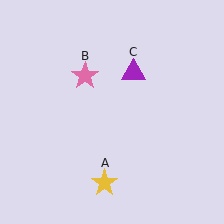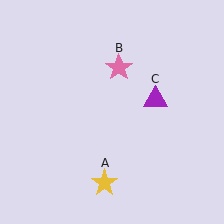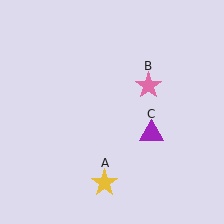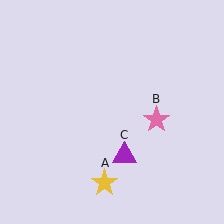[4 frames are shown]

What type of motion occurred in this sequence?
The pink star (object B), purple triangle (object C) rotated clockwise around the center of the scene.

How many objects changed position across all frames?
2 objects changed position: pink star (object B), purple triangle (object C).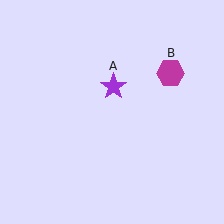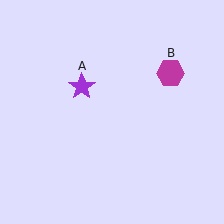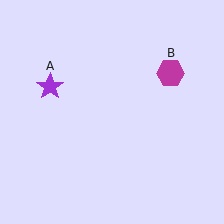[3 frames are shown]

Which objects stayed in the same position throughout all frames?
Magenta hexagon (object B) remained stationary.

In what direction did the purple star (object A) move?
The purple star (object A) moved left.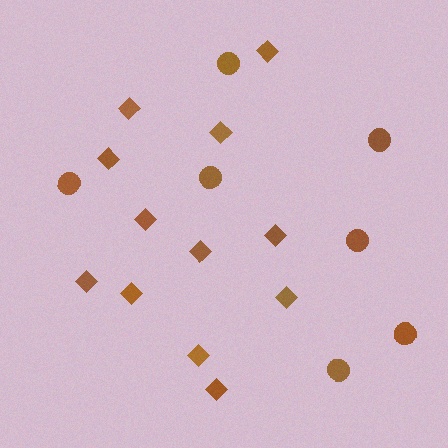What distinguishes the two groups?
There are 2 groups: one group of diamonds (12) and one group of circles (7).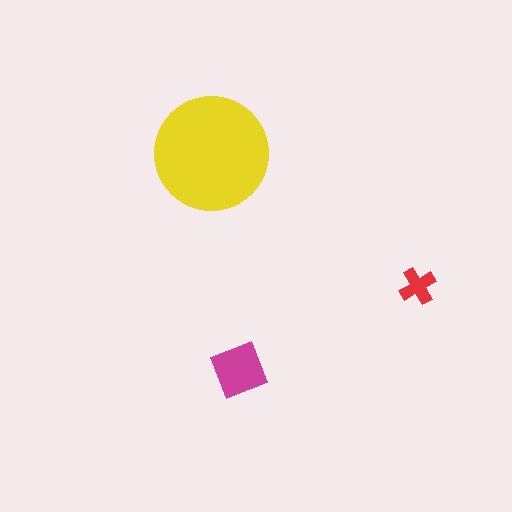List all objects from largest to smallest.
The yellow circle, the magenta diamond, the red cross.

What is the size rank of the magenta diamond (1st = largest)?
2nd.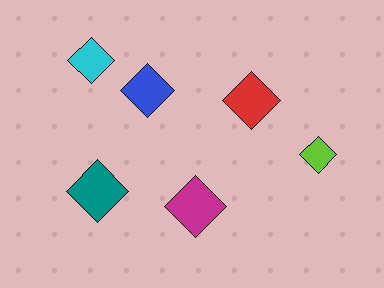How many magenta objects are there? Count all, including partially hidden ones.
There is 1 magenta object.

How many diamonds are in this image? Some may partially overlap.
There are 6 diamonds.